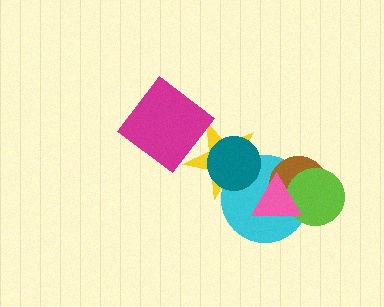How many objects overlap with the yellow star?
3 objects overlap with the yellow star.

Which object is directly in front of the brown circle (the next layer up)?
The lime circle is directly in front of the brown circle.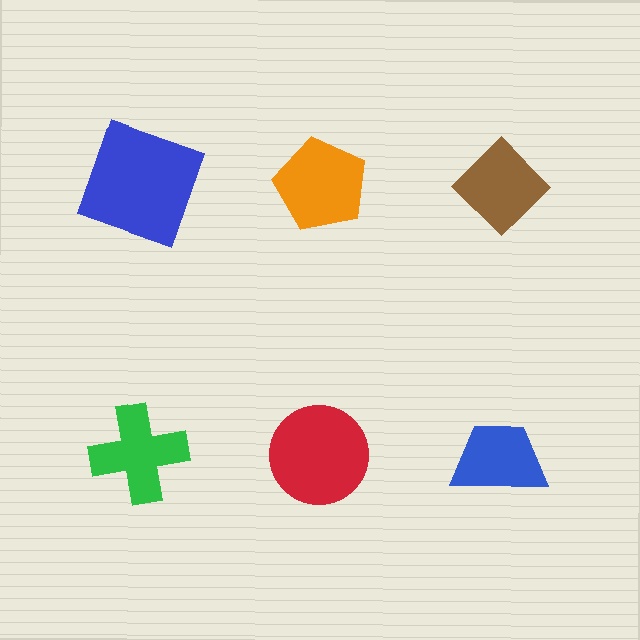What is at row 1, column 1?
A blue square.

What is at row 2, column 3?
A blue trapezoid.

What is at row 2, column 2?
A red circle.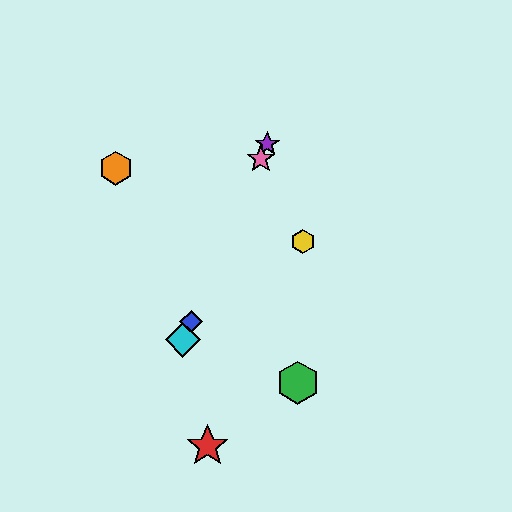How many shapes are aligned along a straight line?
4 shapes (the blue diamond, the purple star, the cyan diamond, the pink star) are aligned along a straight line.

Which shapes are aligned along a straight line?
The blue diamond, the purple star, the cyan diamond, the pink star are aligned along a straight line.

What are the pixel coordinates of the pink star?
The pink star is at (261, 159).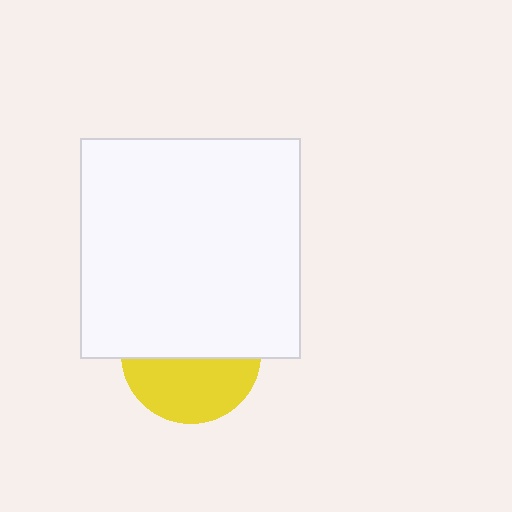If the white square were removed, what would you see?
You would see the complete yellow circle.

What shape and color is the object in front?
The object in front is a white square.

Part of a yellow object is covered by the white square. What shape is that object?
It is a circle.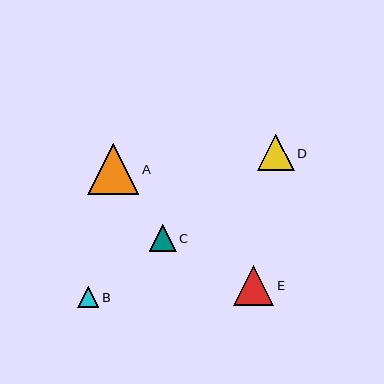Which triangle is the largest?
Triangle A is the largest with a size of approximately 51 pixels.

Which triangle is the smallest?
Triangle B is the smallest with a size of approximately 21 pixels.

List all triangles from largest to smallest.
From largest to smallest: A, E, D, C, B.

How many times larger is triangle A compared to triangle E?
Triangle A is approximately 1.3 times the size of triangle E.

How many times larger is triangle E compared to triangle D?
Triangle E is approximately 1.1 times the size of triangle D.